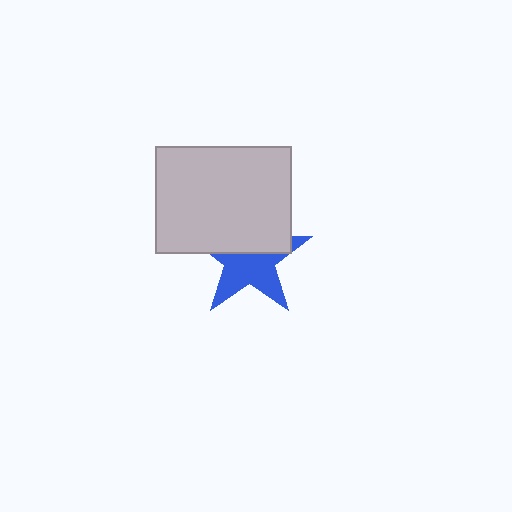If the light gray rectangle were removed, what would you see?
You would see the complete blue star.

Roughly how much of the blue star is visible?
About half of it is visible (roughly 54%).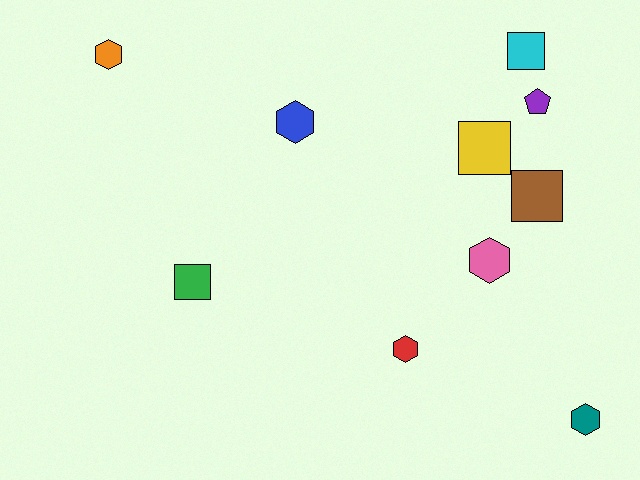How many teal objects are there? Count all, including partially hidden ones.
There is 1 teal object.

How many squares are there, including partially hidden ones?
There are 4 squares.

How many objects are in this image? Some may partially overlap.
There are 10 objects.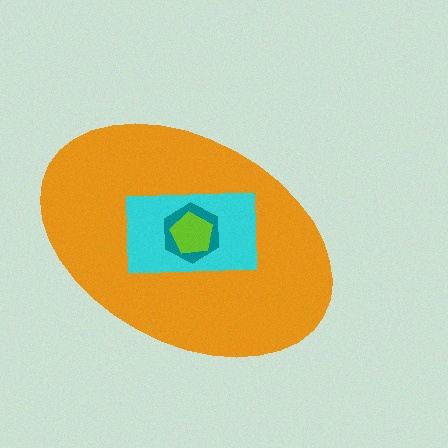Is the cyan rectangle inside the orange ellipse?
Yes.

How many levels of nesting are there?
4.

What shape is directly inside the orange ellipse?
The cyan rectangle.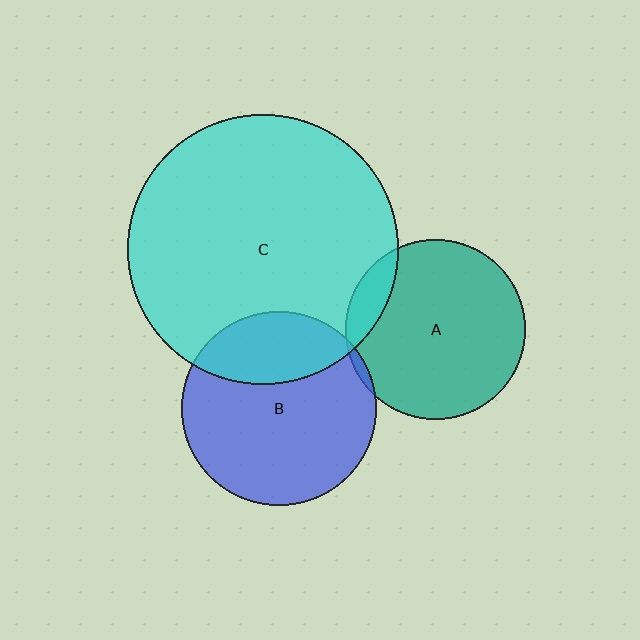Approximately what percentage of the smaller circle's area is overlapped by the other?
Approximately 30%.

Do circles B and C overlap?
Yes.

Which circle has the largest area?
Circle C (cyan).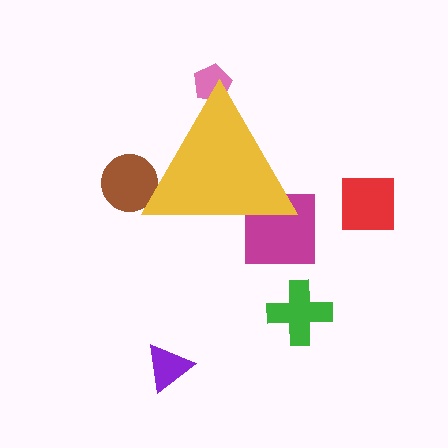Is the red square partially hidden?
No, the red square is fully visible.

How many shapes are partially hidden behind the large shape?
3 shapes are partially hidden.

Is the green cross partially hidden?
No, the green cross is fully visible.